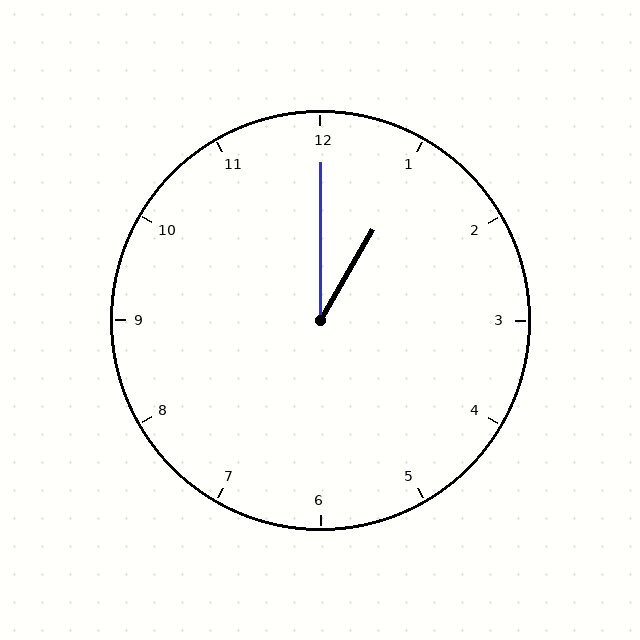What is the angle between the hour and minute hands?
Approximately 30 degrees.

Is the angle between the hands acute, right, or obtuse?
It is acute.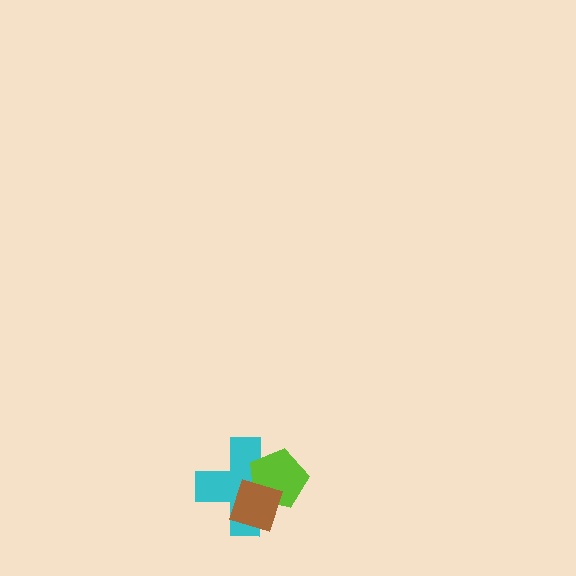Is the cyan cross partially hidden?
Yes, it is partially covered by another shape.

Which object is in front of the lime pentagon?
The brown diamond is in front of the lime pentagon.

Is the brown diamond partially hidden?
No, no other shape covers it.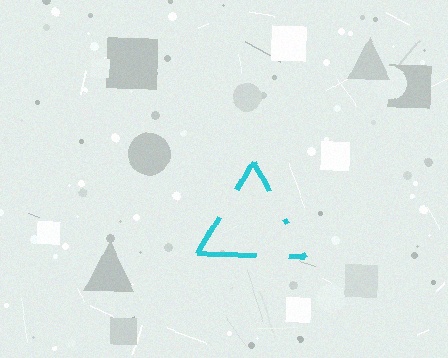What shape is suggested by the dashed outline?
The dashed outline suggests a triangle.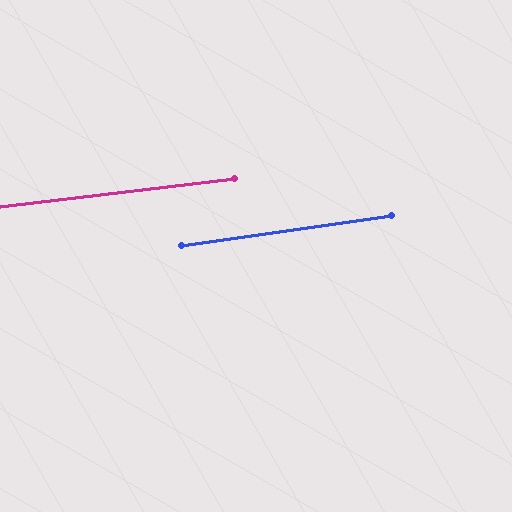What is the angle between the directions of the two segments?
Approximately 1 degree.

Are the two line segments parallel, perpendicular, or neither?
Parallel — their directions differ by only 1.3°.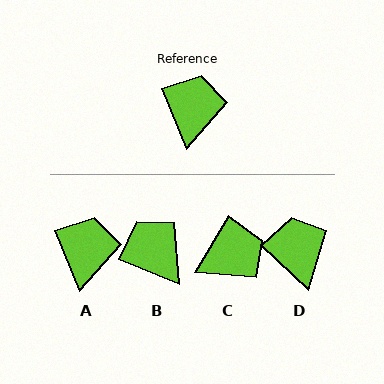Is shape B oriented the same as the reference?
No, it is off by about 45 degrees.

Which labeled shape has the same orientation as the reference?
A.